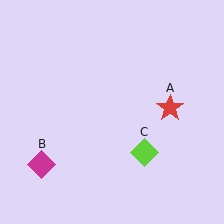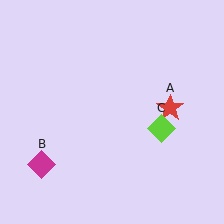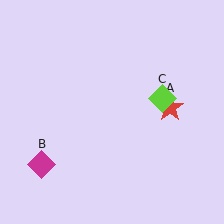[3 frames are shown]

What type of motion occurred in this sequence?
The lime diamond (object C) rotated counterclockwise around the center of the scene.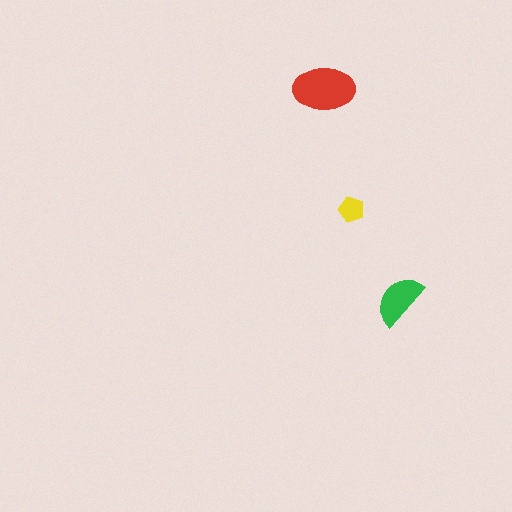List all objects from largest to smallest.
The red ellipse, the green semicircle, the yellow pentagon.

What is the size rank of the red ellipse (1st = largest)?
1st.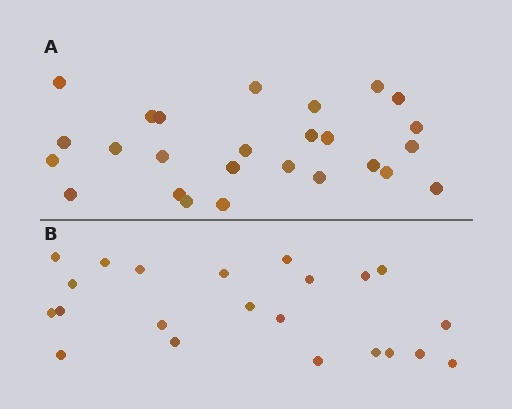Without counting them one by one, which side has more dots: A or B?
Region A (the top region) has more dots.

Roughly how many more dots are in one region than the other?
Region A has about 4 more dots than region B.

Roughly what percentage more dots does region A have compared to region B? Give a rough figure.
About 20% more.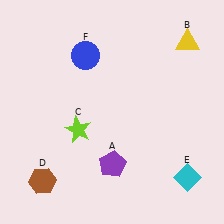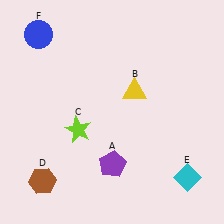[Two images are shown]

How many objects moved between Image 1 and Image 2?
2 objects moved between the two images.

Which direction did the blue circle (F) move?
The blue circle (F) moved left.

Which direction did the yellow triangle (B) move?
The yellow triangle (B) moved left.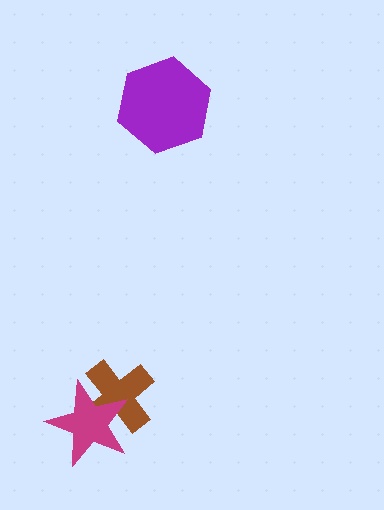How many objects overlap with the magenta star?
1 object overlaps with the magenta star.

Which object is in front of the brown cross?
The magenta star is in front of the brown cross.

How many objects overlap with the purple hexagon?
0 objects overlap with the purple hexagon.